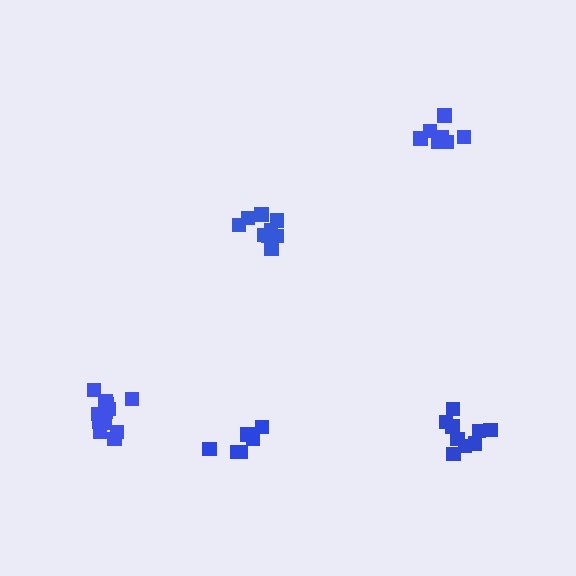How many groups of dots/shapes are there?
There are 5 groups.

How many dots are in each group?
Group 1: 6 dots, Group 2: 10 dots, Group 3: 9 dots, Group 4: 7 dots, Group 5: 12 dots (44 total).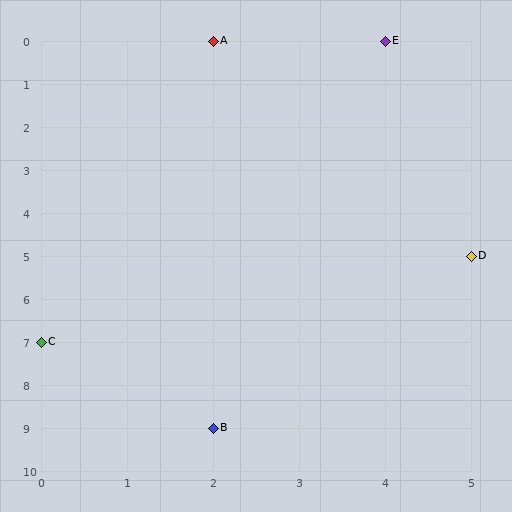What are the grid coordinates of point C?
Point C is at grid coordinates (0, 7).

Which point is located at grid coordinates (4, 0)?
Point E is at (4, 0).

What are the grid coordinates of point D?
Point D is at grid coordinates (5, 5).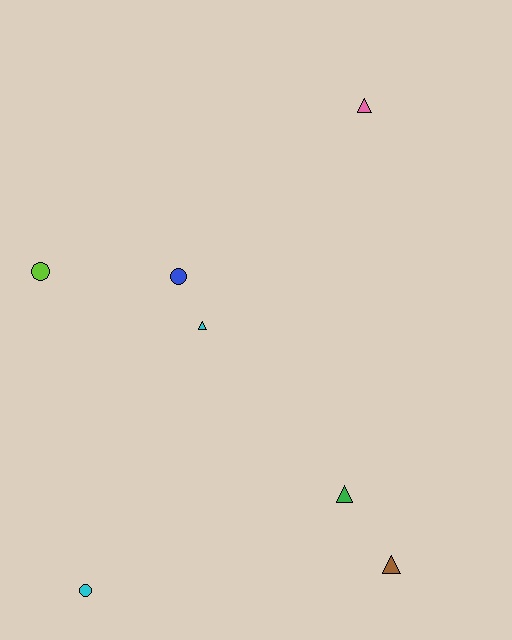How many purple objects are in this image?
There are no purple objects.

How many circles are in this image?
There are 3 circles.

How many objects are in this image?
There are 7 objects.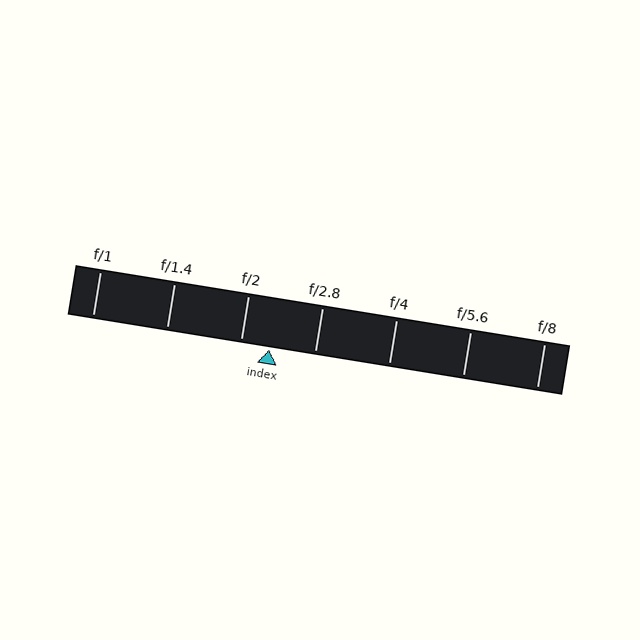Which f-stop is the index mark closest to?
The index mark is closest to f/2.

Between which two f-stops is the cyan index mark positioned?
The index mark is between f/2 and f/2.8.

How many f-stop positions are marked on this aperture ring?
There are 7 f-stop positions marked.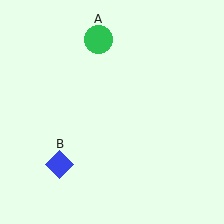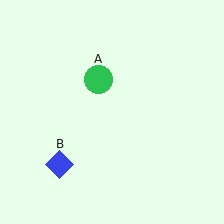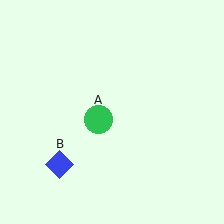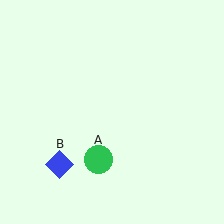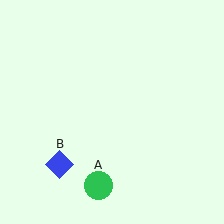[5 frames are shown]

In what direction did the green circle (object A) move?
The green circle (object A) moved down.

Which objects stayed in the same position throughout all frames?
Blue diamond (object B) remained stationary.